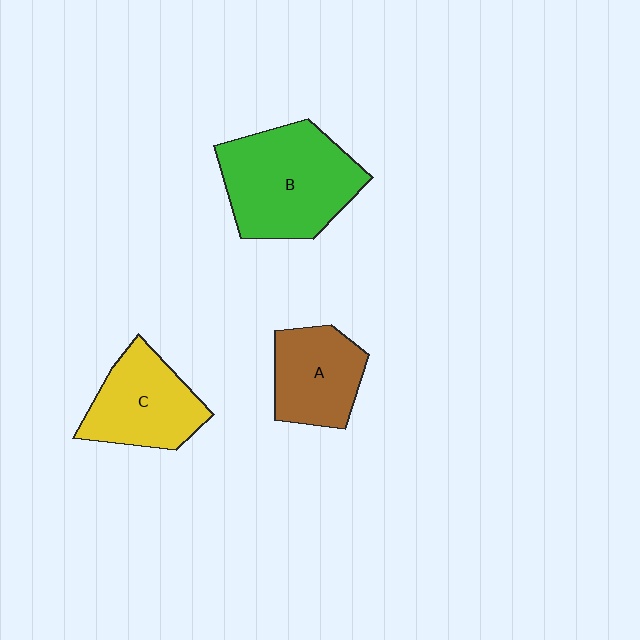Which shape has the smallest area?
Shape A (brown).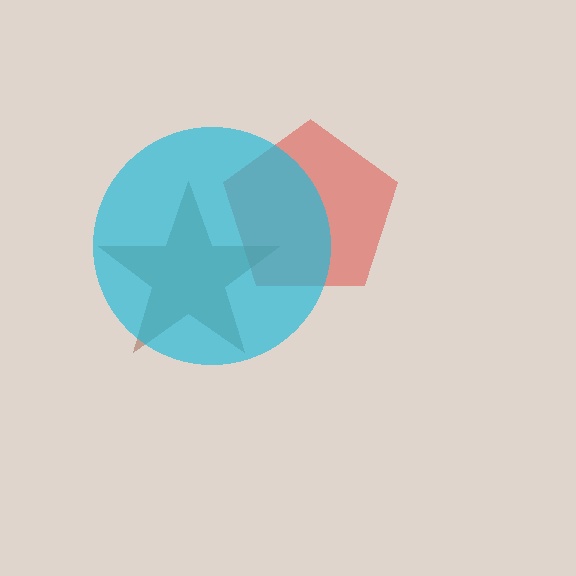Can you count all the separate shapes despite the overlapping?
Yes, there are 3 separate shapes.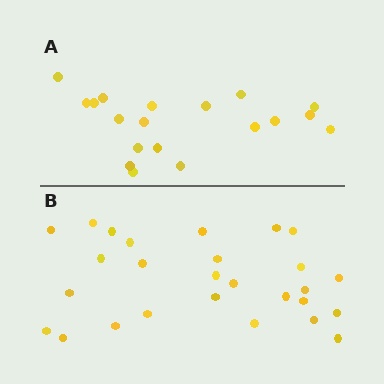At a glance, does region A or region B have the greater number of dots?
Region B (the bottom region) has more dots.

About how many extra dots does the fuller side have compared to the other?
Region B has roughly 8 or so more dots than region A.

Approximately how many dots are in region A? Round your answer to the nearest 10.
About 20 dots. (The exact count is 19, which rounds to 20.)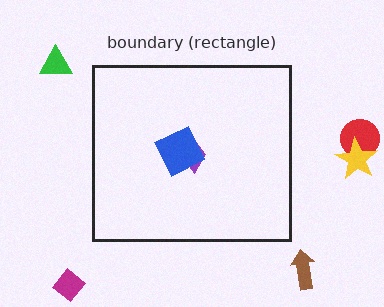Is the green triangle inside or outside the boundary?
Outside.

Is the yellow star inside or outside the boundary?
Outside.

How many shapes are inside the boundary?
2 inside, 5 outside.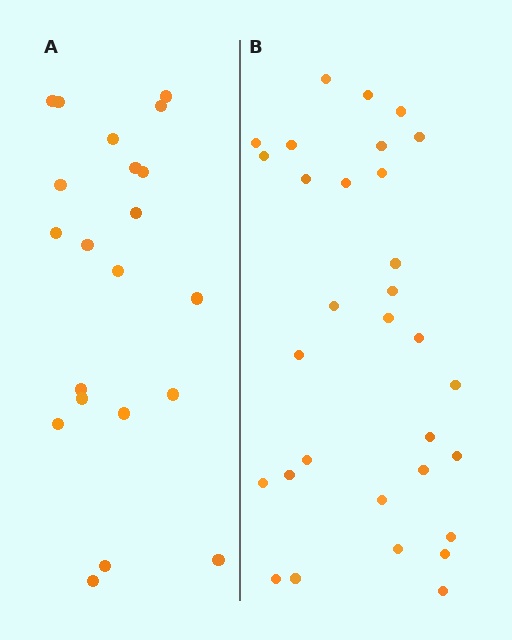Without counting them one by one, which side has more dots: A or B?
Region B (the right region) has more dots.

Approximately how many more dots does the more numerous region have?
Region B has roughly 10 or so more dots than region A.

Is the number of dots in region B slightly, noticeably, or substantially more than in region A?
Region B has substantially more. The ratio is roughly 1.5 to 1.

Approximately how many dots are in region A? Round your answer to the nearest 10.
About 20 dots. (The exact count is 21, which rounds to 20.)